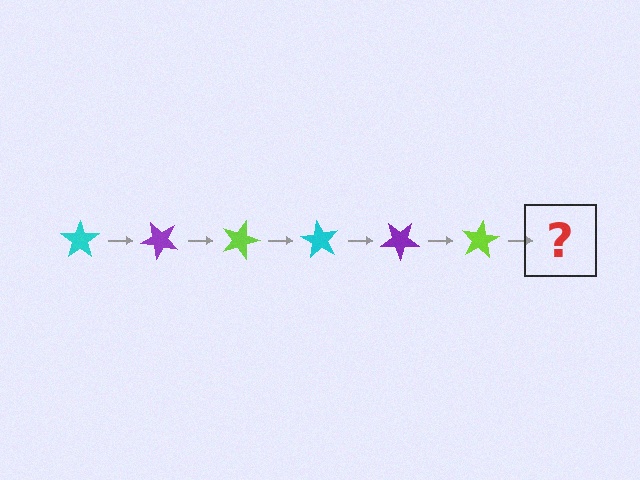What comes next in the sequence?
The next element should be a cyan star, rotated 270 degrees from the start.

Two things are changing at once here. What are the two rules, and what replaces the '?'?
The two rules are that it rotates 45 degrees each step and the color cycles through cyan, purple, and lime. The '?' should be a cyan star, rotated 270 degrees from the start.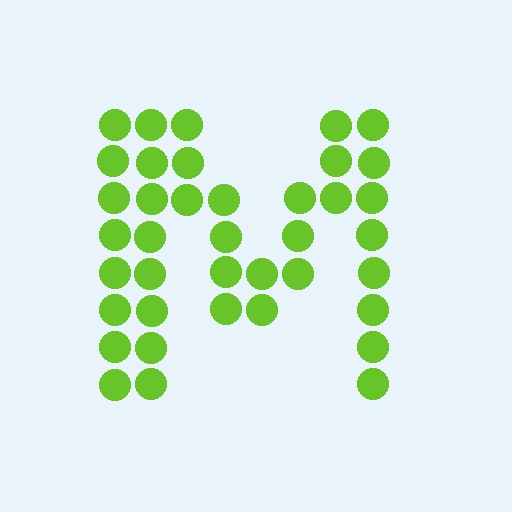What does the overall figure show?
The overall figure shows the letter M.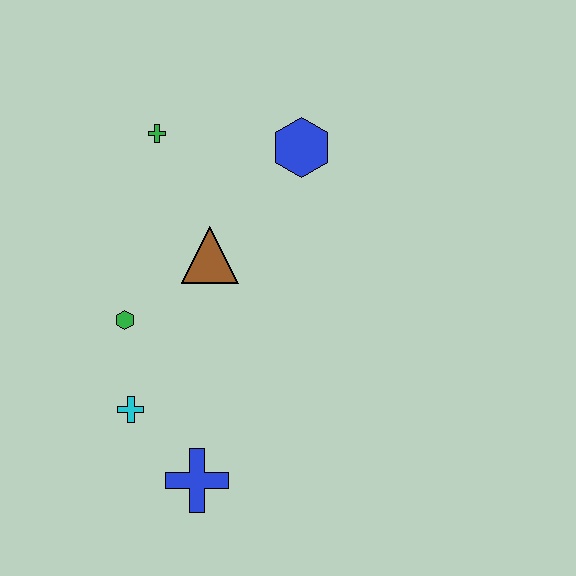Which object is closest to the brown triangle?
The green hexagon is closest to the brown triangle.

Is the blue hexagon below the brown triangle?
No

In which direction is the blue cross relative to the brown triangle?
The blue cross is below the brown triangle.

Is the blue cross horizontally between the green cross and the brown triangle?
Yes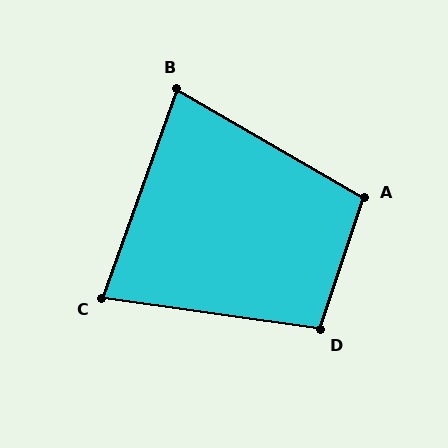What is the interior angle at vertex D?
Approximately 100 degrees (obtuse).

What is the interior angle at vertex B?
Approximately 80 degrees (acute).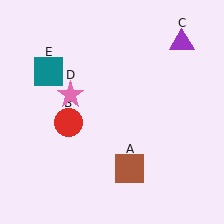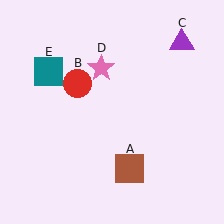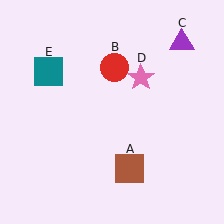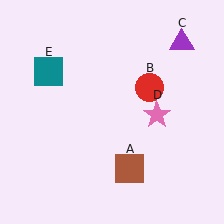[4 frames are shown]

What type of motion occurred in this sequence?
The red circle (object B), pink star (object D) rotated clockwise around the center of the scene.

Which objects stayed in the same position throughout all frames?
Brown square (object A) and purple triangle (object C) and teal square (object E) remained stationary.